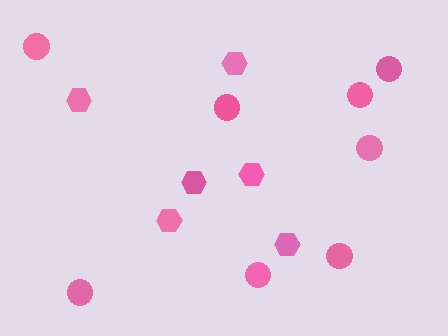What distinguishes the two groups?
There are 2 groups: one group of hexagons (6) and one group of circles (8).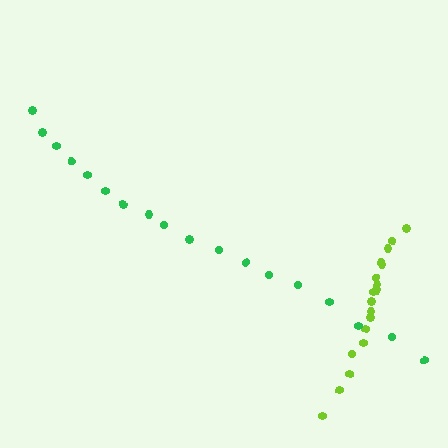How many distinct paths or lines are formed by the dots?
There are 2 distinct paths.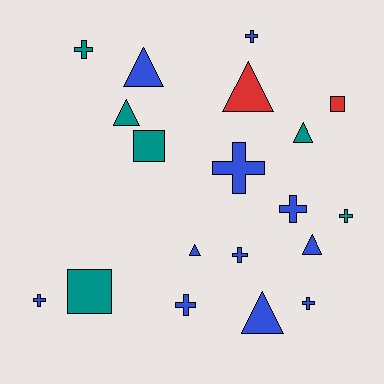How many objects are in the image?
There are 19 objects.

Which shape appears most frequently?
Cross, with 9 objects.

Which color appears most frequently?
Blue, with 11 objects.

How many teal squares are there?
There are 2 teal squares.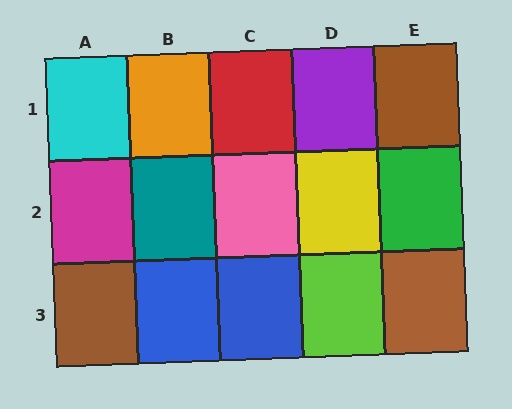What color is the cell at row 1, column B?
Orange.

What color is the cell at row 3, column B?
Blue.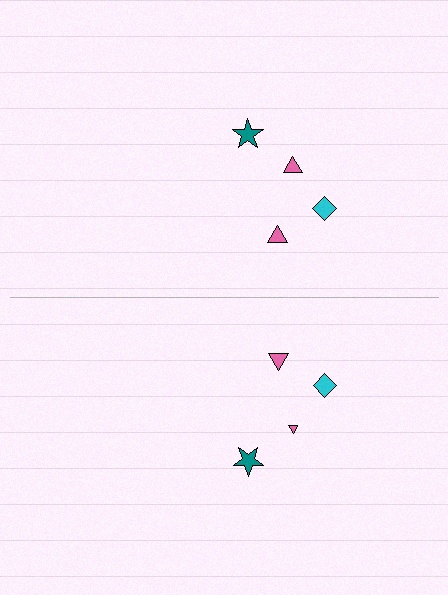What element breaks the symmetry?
The pink triangle on the bottom side has a different size than its mirror counterpart.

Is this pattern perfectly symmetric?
No, the pattern is not perfectly symmetric. The pink triangle on the bottom side has a different size than its mirror counterpart.